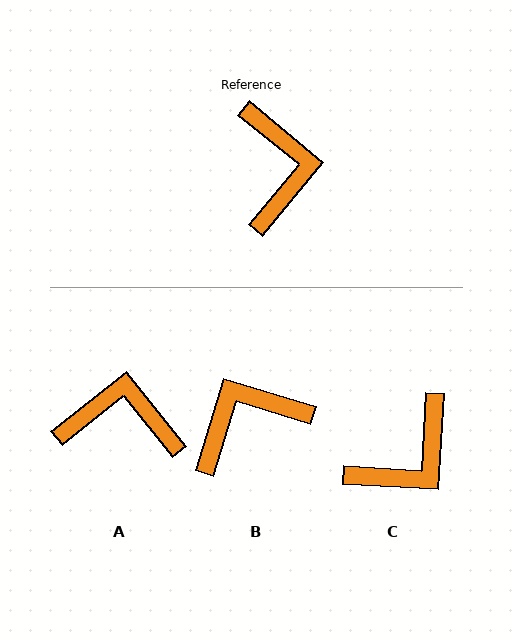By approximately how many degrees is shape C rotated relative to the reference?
Approximately 54 degrees clockwise.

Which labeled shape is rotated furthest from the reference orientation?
B, about 113 degrees away.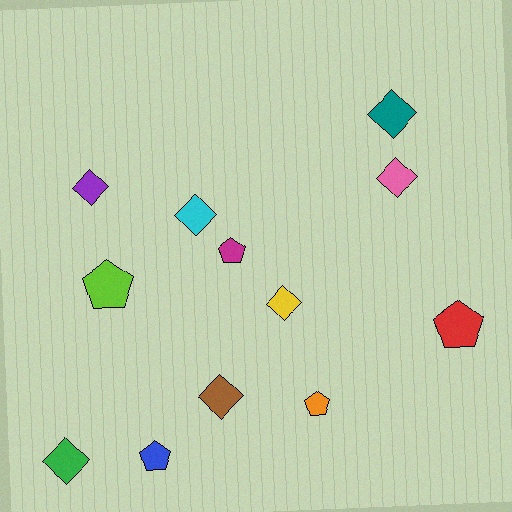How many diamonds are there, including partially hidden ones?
There are 7 diamonds.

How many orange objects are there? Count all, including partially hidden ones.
There is 1 orange object.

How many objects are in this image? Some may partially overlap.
There are 12 objects.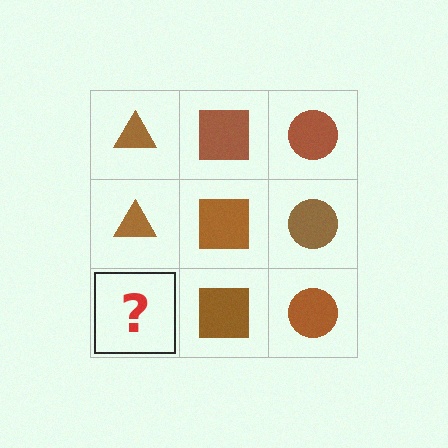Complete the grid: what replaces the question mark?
The question mark should be replaced with a brown triangle.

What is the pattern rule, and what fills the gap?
The rule is that each column has a consistent shape. The gap should be filled with a brown triangle.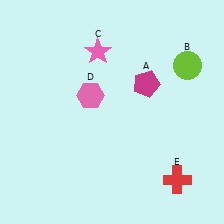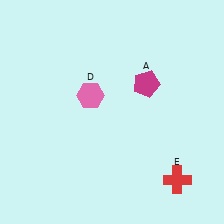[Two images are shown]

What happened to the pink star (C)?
The pink star (C) was removed in Image 2. It was in the top-left area of Image 1.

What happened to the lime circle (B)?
The lime circle (B) was removed in Image 2. It was in the top-right area of Image 1.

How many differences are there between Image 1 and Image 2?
There are 2 differences between the two images.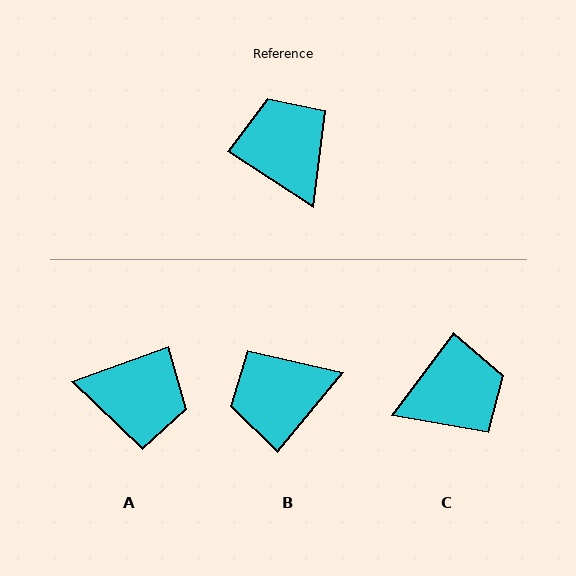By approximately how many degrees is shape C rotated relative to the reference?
Approximately 94 degrees clockwise.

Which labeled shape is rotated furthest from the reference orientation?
A, about 127 degrees away.